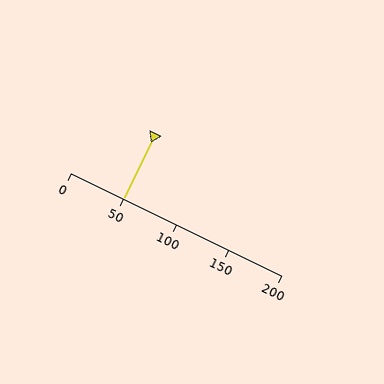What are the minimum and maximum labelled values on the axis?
The axis runs from 0 to 200.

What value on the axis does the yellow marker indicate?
The marker indicates approximately 50.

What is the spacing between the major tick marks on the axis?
The major ticks are spaced 50 apart.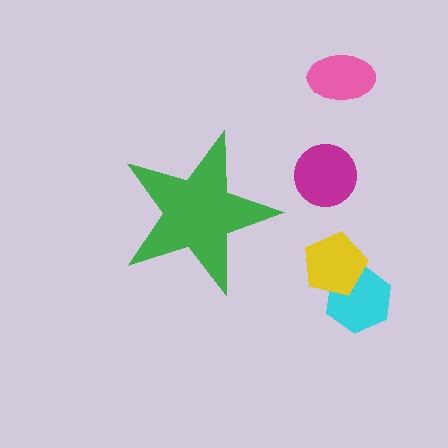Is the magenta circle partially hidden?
No, the magenta circle is fully visible.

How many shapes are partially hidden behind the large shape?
0 shapes are partially hidden.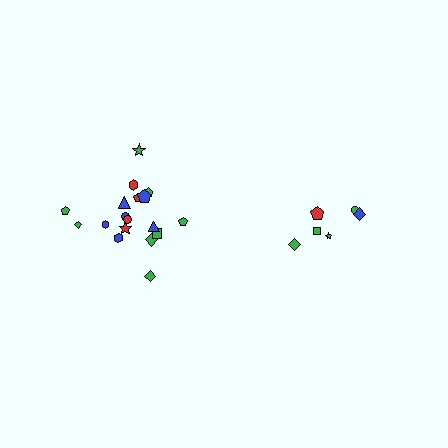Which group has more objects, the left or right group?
The left group.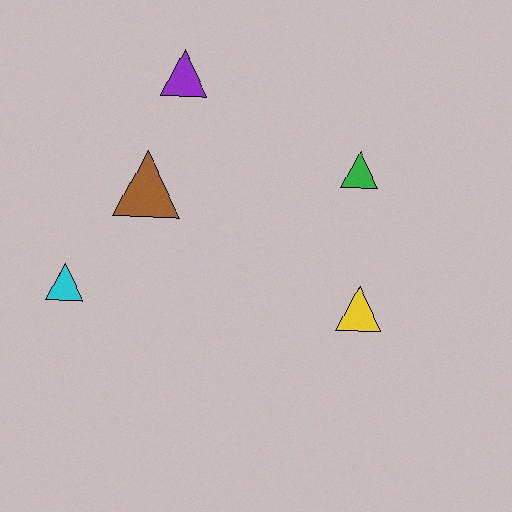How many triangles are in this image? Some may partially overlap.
There are 5 triangles.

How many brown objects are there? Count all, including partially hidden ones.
There is 1 brown object.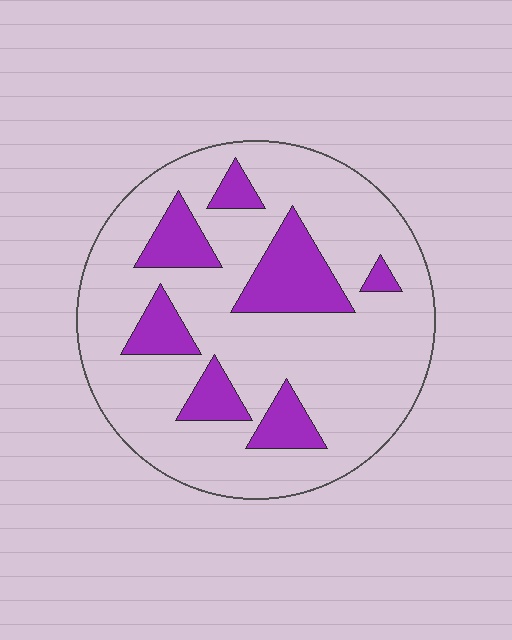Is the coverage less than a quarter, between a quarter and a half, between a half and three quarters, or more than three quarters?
Less than a quarter.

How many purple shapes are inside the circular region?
7.